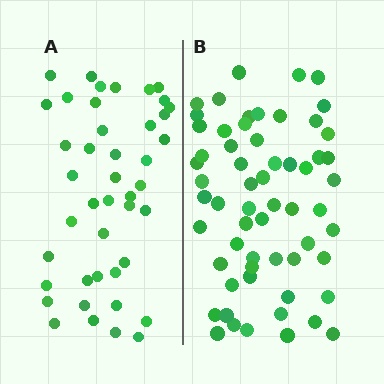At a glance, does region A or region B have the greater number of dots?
Region B (the right region) has more dots.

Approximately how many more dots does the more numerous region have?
Region B has approximately 15 more dots than region A.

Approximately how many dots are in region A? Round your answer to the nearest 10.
About 40 dots. (The exact count is 43, which rounds to 40.)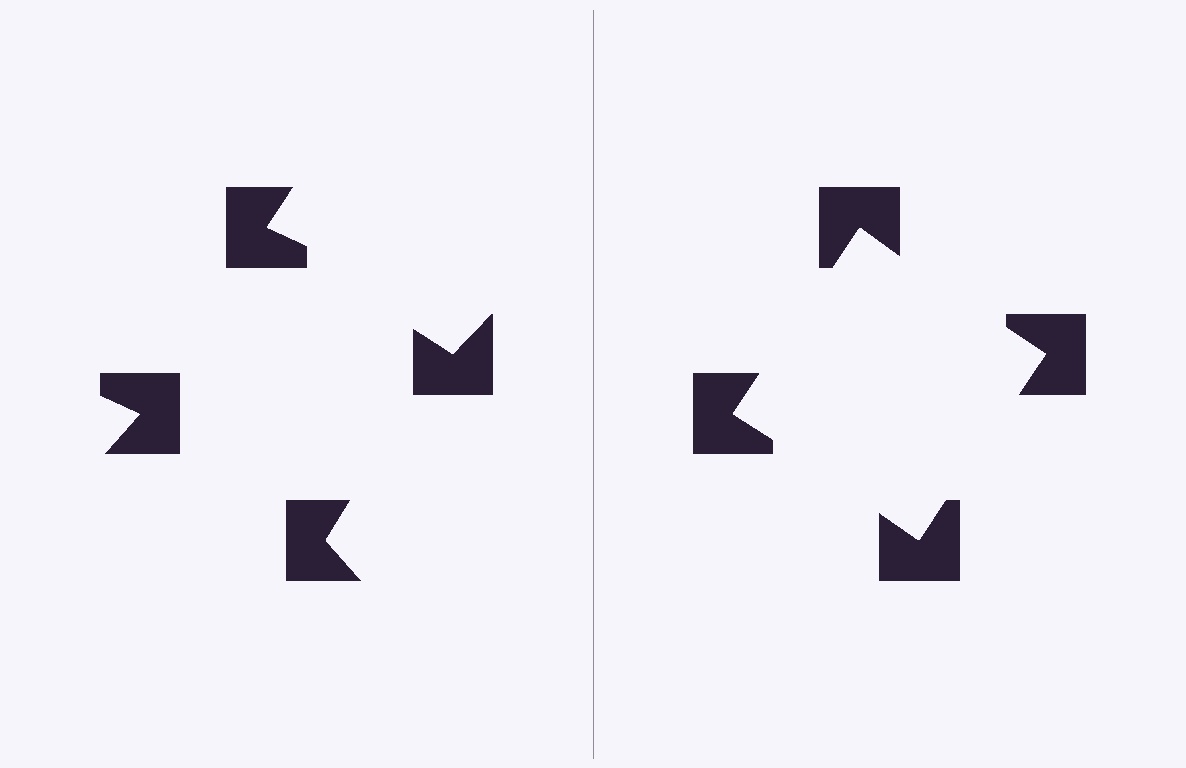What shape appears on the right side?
An illusory square.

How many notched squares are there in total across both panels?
8 — 4 on each side.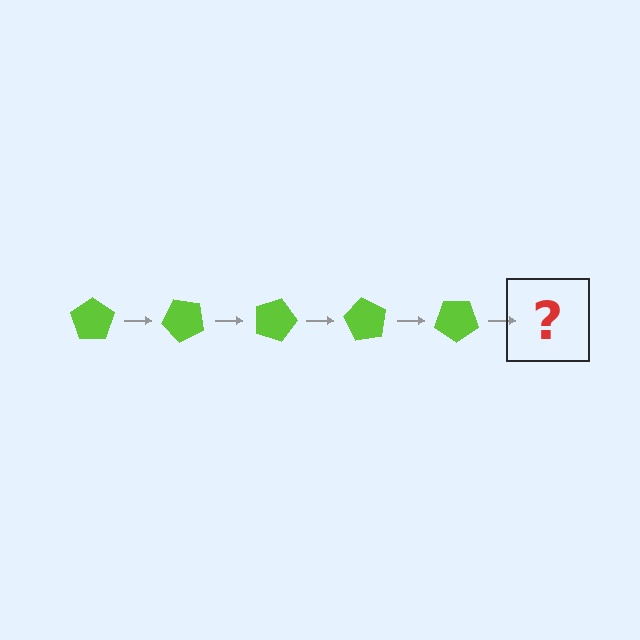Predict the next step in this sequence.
The next step is a lime pentagon rotated 225 degrees.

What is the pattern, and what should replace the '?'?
The pattern is that the pentagon rotates 45 degrees each step. The '?' should be a lime pentagon rotated 225 degrees.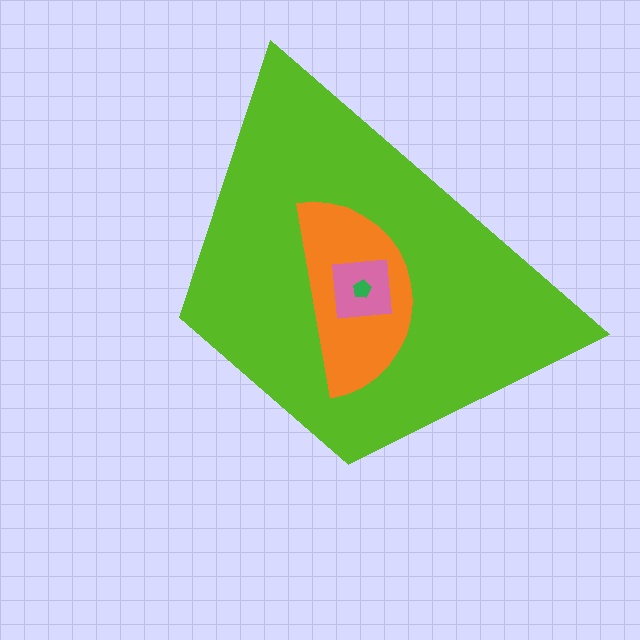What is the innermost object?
The green pentagon.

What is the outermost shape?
The lime trapezoid.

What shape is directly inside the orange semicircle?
The pink square.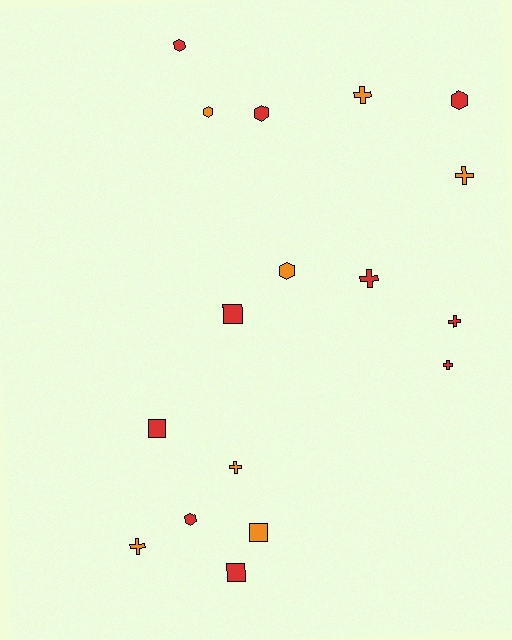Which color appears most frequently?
Red, with 10 objects.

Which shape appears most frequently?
Cross, with 7 objects.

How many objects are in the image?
There are 17 objects.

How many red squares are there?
There are 3 red squares.